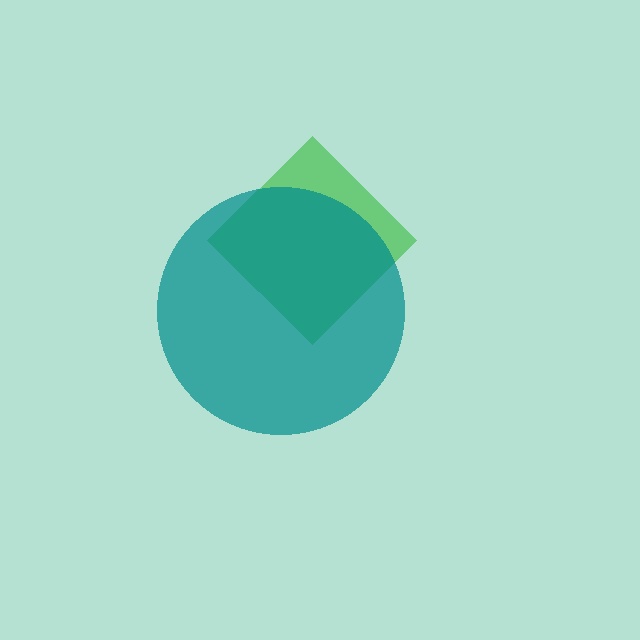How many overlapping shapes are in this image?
There are 2 overlapping shapes in the image.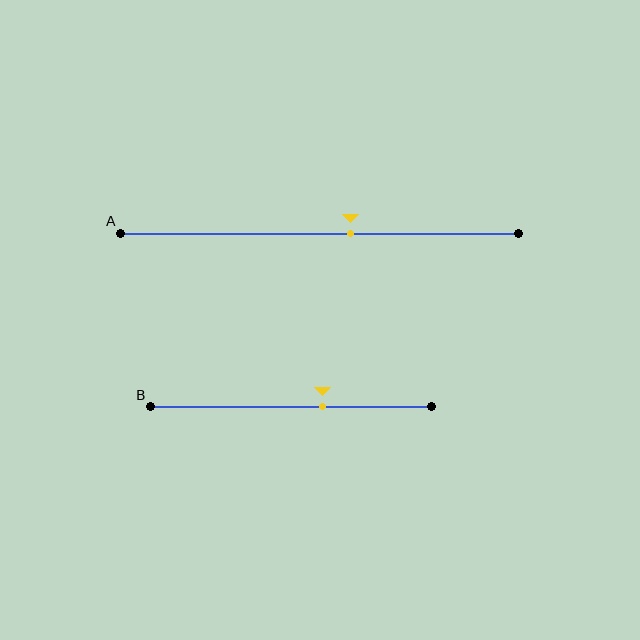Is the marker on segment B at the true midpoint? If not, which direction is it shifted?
No, the marker on segment B is shifted to the right by about 11% of the segment length.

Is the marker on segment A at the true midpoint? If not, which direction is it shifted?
No, the marker on segment A is shifted to the right by about 8% of the segment length.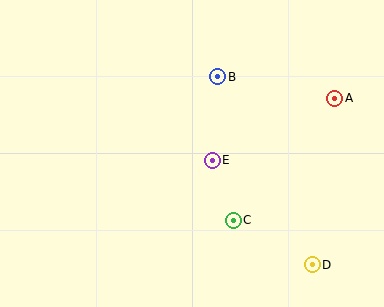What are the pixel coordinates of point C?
Point C is at (233, 220).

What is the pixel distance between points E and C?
The distance between E and C is 63 pixels.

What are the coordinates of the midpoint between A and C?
The midpoint between A and C is at (284, 159).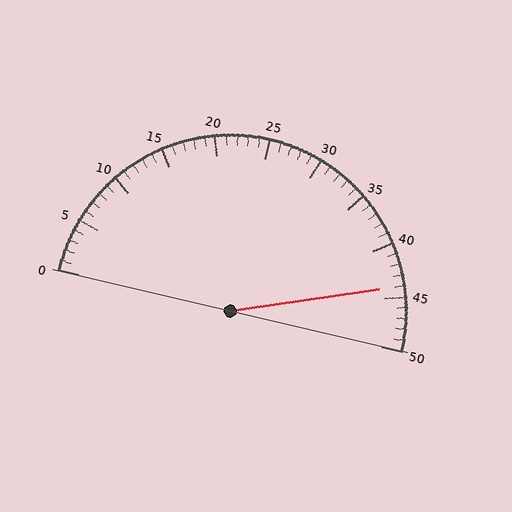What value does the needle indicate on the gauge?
The needle indicates approximately 44.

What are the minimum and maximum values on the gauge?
The gauge ranges from 0 to 50.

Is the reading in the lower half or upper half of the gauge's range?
The reading is in the upper half of the range (0 to 50).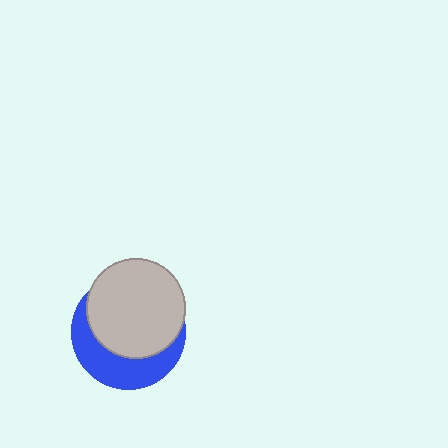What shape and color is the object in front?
The object in front is a light gray circle.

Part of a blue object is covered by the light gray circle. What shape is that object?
It is a circle.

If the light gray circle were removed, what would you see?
You would see the complete blue circle.